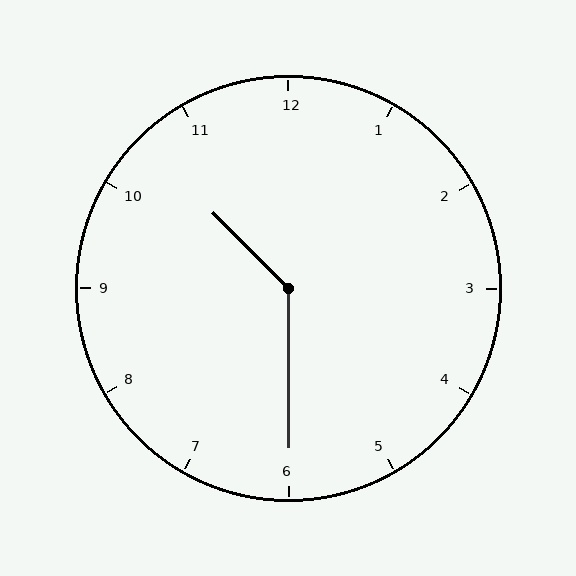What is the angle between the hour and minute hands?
Approximately 135 degrees.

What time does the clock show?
10:30.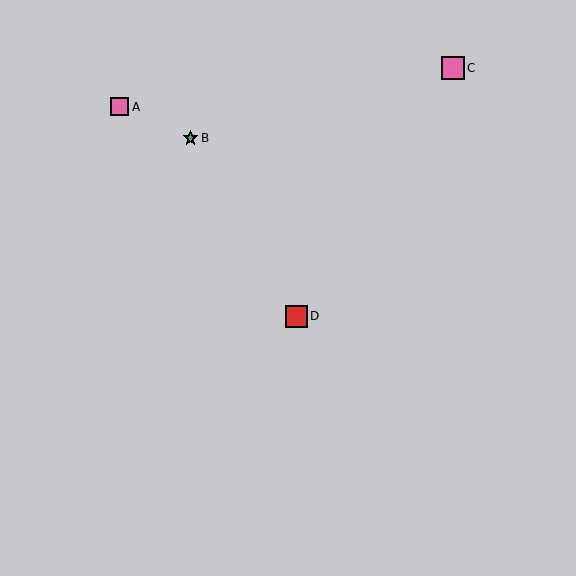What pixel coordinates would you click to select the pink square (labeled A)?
Click at (120, 107) to select the pink square A.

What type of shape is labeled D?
Shape D is a red square.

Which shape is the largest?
The pink square (labeled C) is the largest.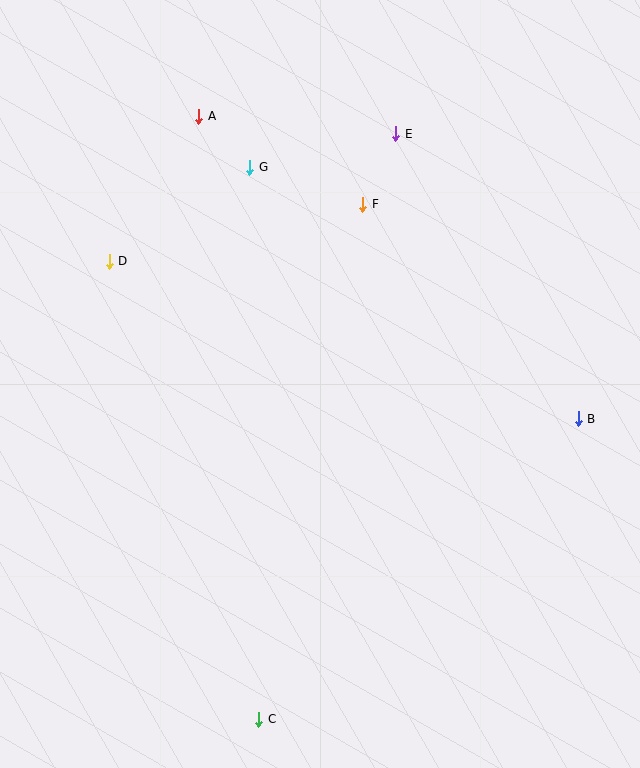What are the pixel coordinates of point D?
Point D is at (109, 261).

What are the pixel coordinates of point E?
Point E is at (396, 134).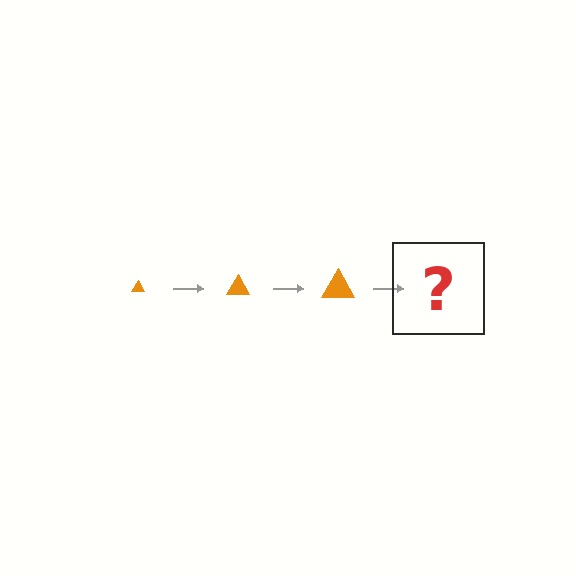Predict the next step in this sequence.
The next step is an orange triangle, larger than the previous one.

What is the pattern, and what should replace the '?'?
The pattern is that the triangle gets progressively larger each step. The '?' should be an orange triangle, larger than the previous one.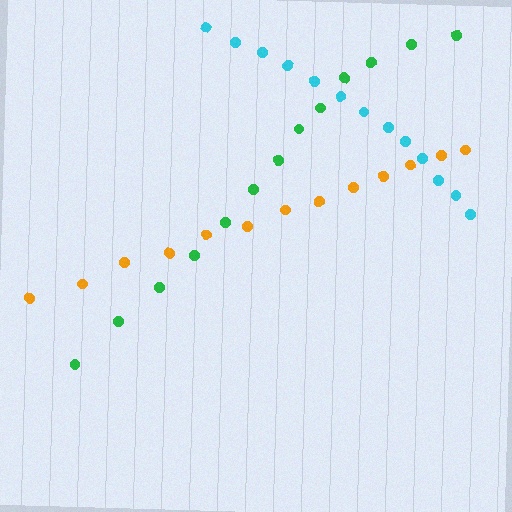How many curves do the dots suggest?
There are 3 distinct paths.